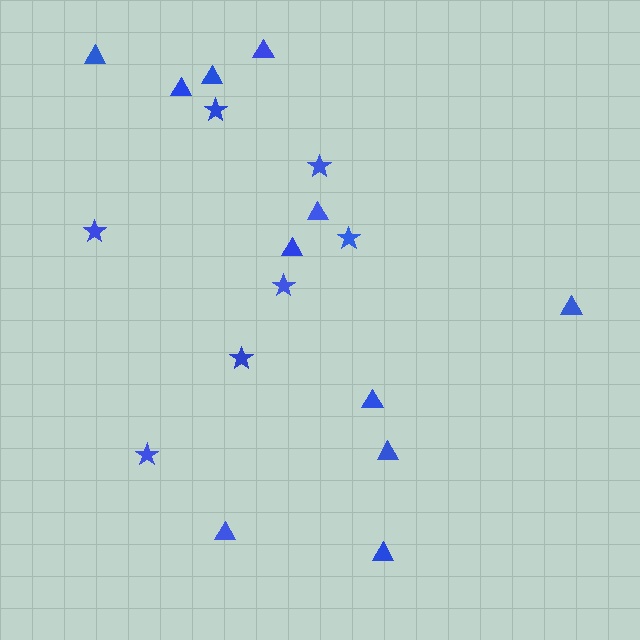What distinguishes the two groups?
There are 2 groups: one group of stars (7) and one group of triangles (11).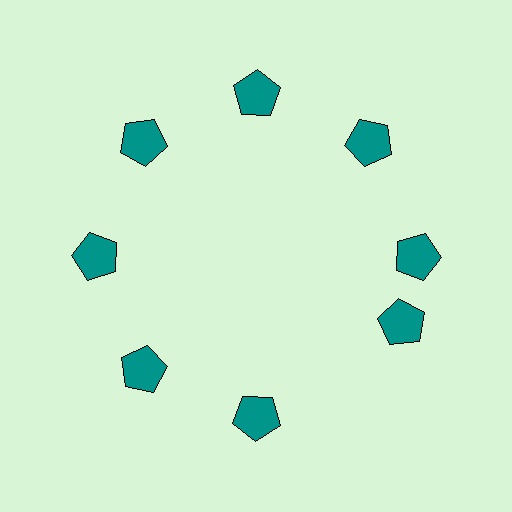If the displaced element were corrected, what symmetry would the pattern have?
It would have 8-fold rotational symmetry — the pattern would map onto itself every 45 degrees.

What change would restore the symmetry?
The symmetry would be restored by rotating it back into even spacing with its neighbors so that all 8 pentagons sit at equal angles and equal distance from the center.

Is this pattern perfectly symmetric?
No. The 8 teal pentagons are arranged in a ring, but one element near the 4 o'clock position is rotated out of alignment along the ring, breaking the 8-fold rotational symmetry.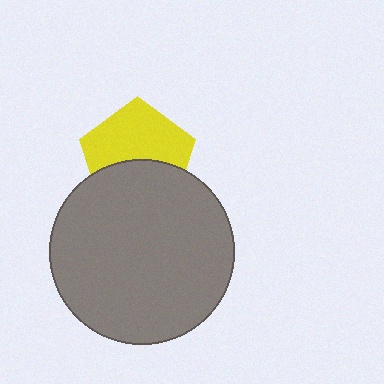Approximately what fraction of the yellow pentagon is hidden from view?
Roughly 42% of the yellow pentagon is hidden behind the gray circle.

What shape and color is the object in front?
The object in front is a gray circle.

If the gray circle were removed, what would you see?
You would see the complete yellow pentagon.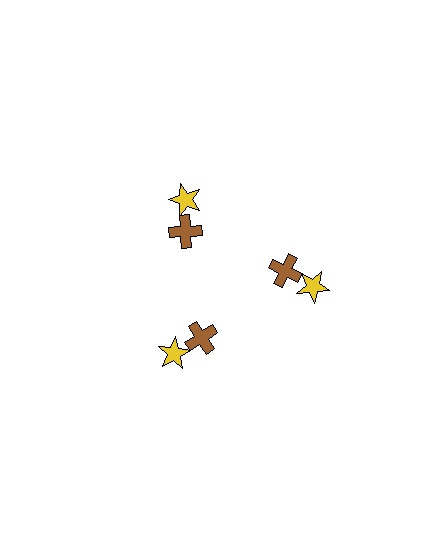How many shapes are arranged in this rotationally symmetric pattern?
There are 6 shapes, arranged in 3 groups of 2.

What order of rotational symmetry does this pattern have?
This pattern has 3-fold rotational symmetry.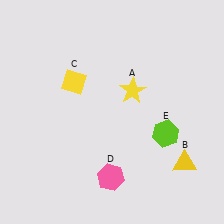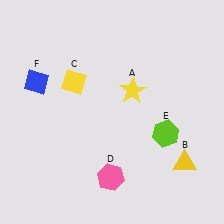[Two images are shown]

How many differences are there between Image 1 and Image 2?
There is 1 difference between the two images.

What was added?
A blue diamond (F) was added in Image 2.